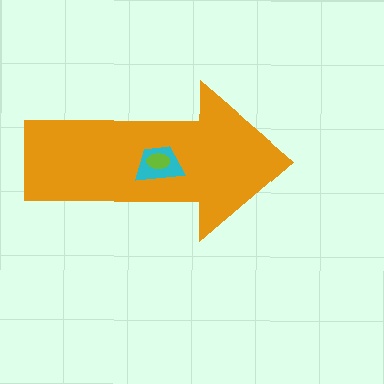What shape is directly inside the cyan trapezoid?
The lime ellipse.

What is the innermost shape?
The lime ellipse.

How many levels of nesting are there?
3.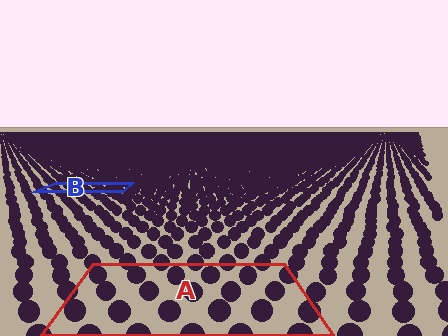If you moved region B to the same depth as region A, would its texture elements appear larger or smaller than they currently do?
They would appear larger. At a closer depth, the same texture elements are projected at a bigger on-screen size.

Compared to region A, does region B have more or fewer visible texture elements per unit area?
Region B has more texture elements per unit area — they are packed more densely because it is farther away.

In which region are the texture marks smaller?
The texture marks are smaller in region B, because it is farther away.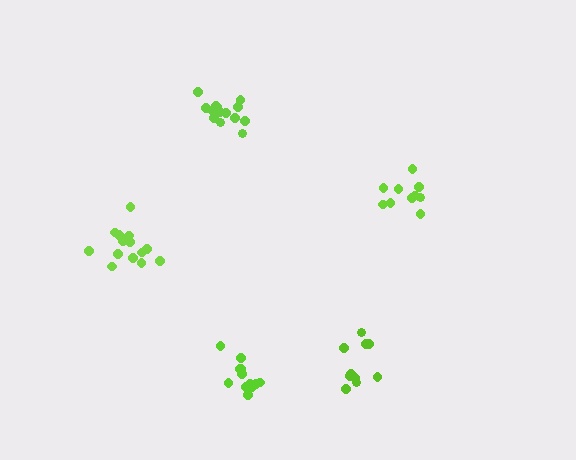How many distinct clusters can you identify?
There are 5 distinct clusters.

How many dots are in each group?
Group 1: 10 dots, Group 2: 10 dots, Group 3: 14 dots, Group 4: 15 dots, Group 5: 12 dots (61 total).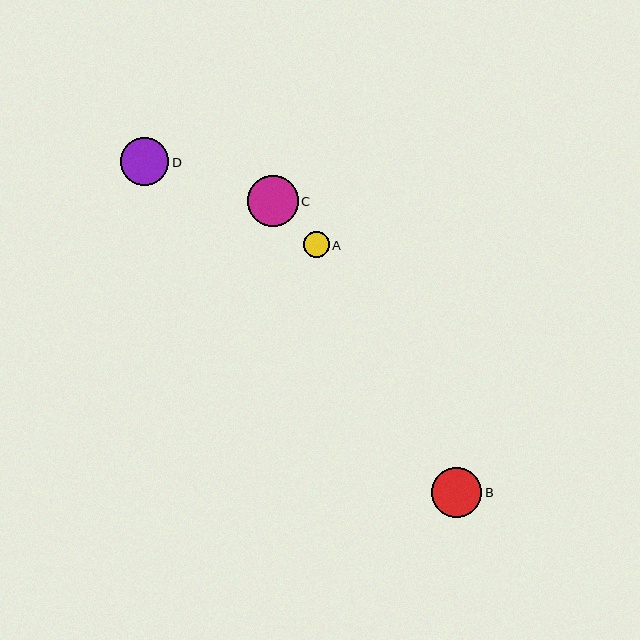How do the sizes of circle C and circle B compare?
Circle C and circle B are approximately the same size.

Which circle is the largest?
Circle C is the largest with a size of approximately 51 pixels.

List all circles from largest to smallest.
From largest to smallest: C, B, D, A.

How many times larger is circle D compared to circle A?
Circle D is approximately 1.8 times the size of circle A.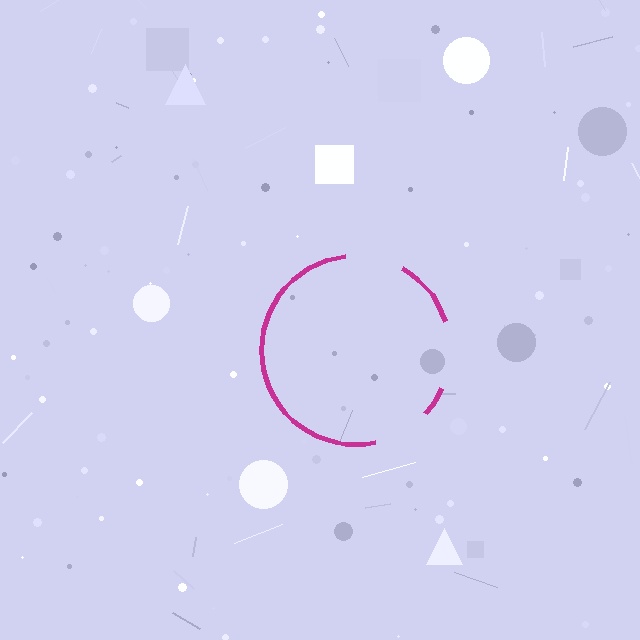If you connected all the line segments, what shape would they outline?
They would outline a circle.